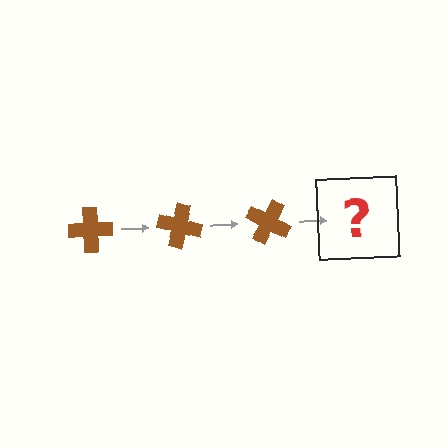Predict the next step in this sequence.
The next step is a brown cross rotated 45 degrees.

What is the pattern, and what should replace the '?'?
The pattern is that the cross rotates 15 degrees each step. The '?' should be a brown cross rotated 45 degrees.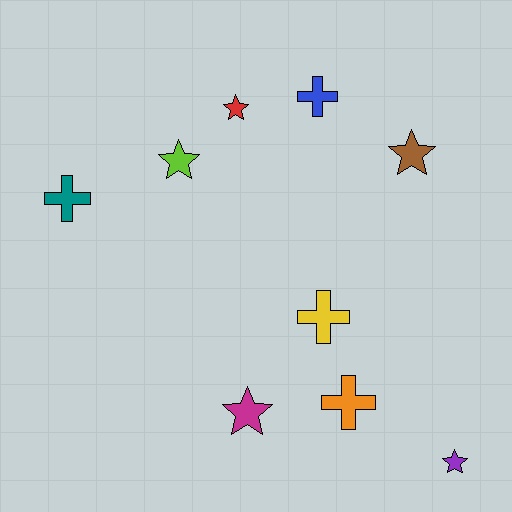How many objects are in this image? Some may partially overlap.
There are 9 objects.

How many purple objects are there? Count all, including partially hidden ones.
There is 1 purple object.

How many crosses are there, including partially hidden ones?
There are 4 crosses.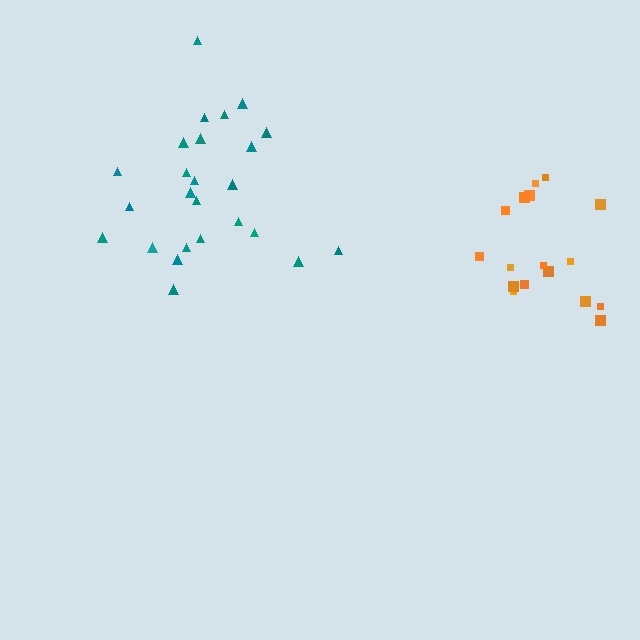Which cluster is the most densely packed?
Orange.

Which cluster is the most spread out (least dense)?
Teal.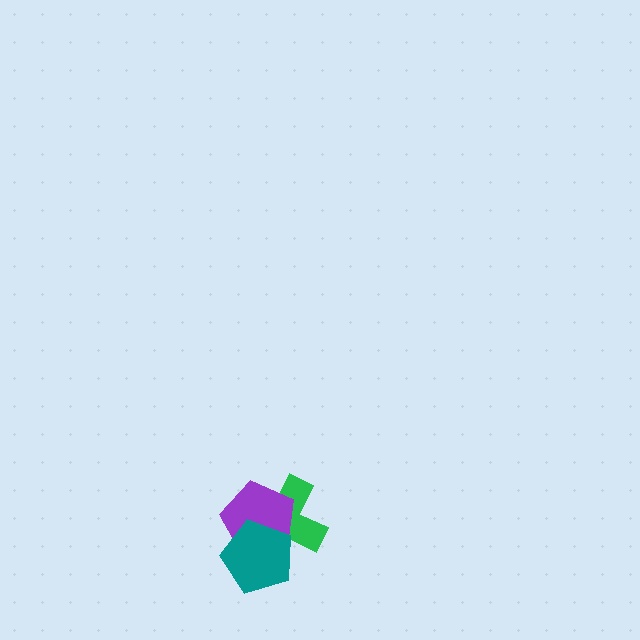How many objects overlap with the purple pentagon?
2 objects overlap with the purple pentagon.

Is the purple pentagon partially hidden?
Yes, it is partially covered by another shape.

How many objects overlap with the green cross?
2 objects overlap with the green cross.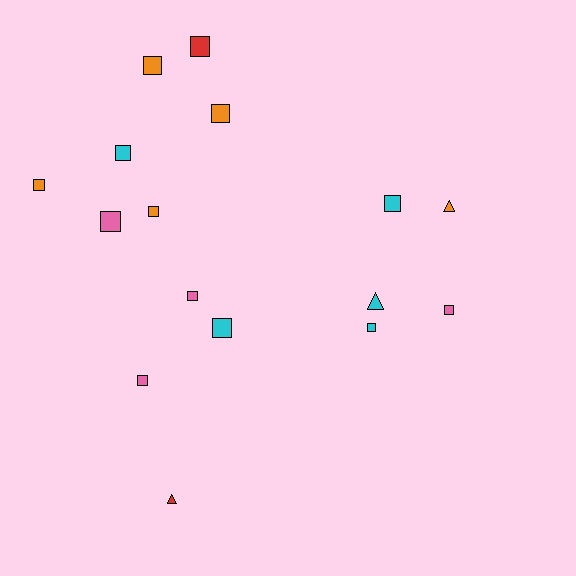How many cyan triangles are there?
There is 1 cyan triangle.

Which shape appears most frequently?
Square, with 13 objects.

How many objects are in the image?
There are 16 objects.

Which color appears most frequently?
Cyan, with 5 objects.